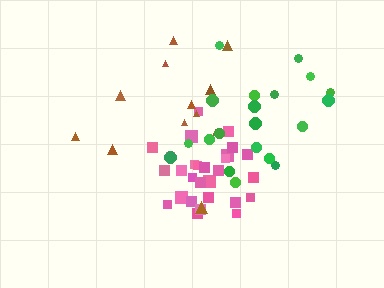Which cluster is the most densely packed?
Pink.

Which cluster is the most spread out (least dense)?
Brown.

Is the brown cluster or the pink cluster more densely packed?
Pink.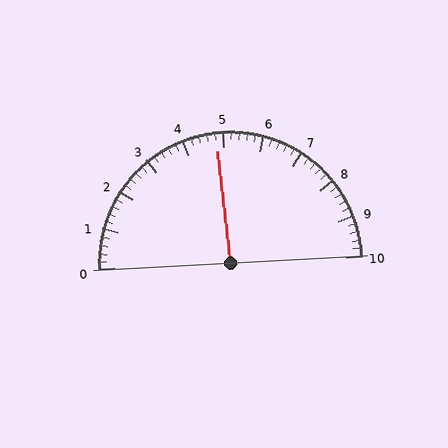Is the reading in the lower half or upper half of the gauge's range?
The reading is in the lower half of the range (0 to 10).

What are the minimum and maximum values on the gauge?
The gauge ranges from 0 to 10.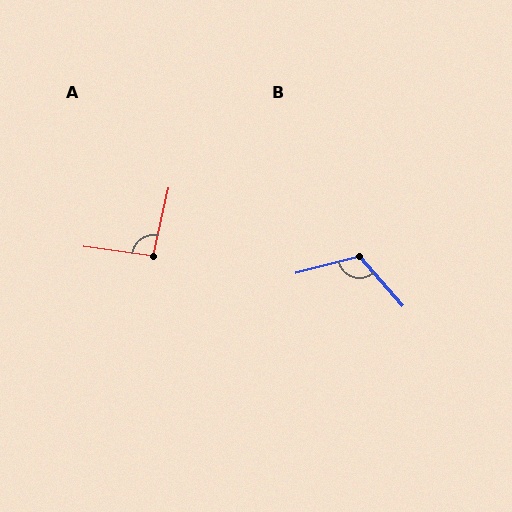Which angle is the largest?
B, at approximately 117 degrees.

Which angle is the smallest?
A, at approximately 95 degrees.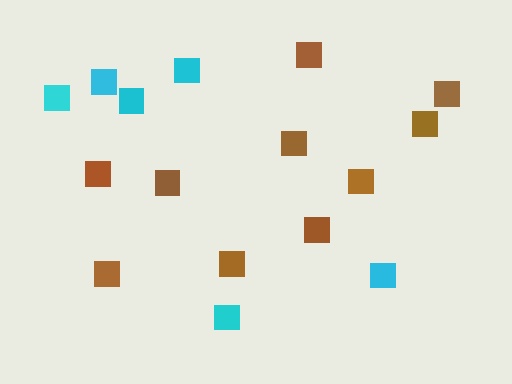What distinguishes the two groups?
There are 2 groups: one group of brown squares (10) and one group of cyan squares (6).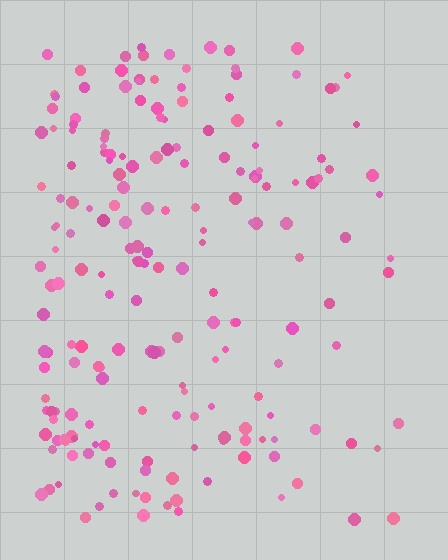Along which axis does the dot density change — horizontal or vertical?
Horizontal.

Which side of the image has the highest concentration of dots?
The left.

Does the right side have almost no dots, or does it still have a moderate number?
Still a moderate number, just noticeably fewer than the left.